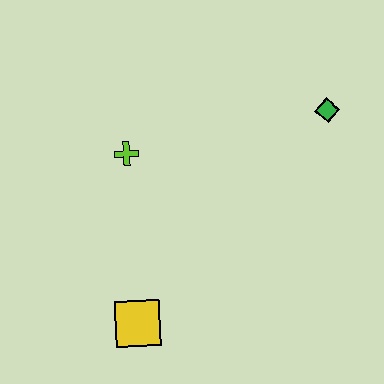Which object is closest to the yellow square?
The lime cross is closest to the yellow square.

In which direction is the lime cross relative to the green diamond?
The lime cross is to the left of the green diamond.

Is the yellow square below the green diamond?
Yes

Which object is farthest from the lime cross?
The green diamond is farthest from the lime cross.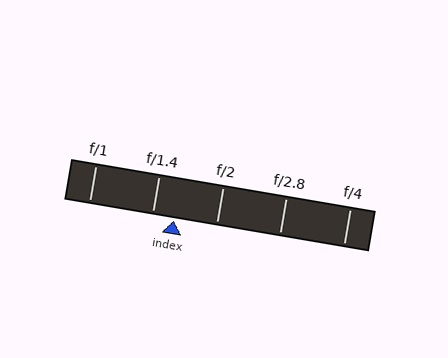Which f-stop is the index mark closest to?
The index mark is closest to f/1.4.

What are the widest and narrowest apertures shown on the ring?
The widest aperture shown is f/1 and the narrowest is f/4.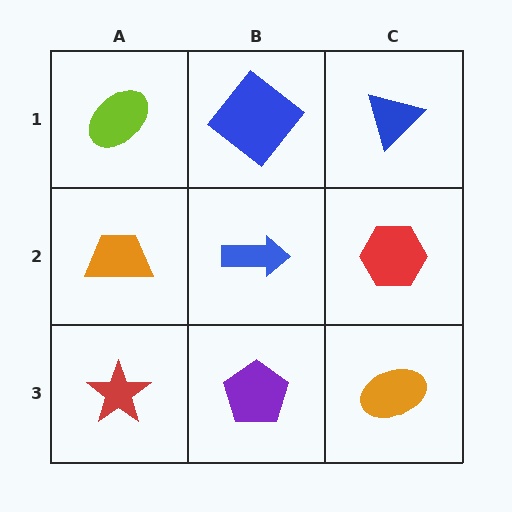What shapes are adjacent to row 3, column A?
An orange trapezoid (row 2, column A), a purple pentagon (row 3, column B).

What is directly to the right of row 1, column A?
A blue diamond.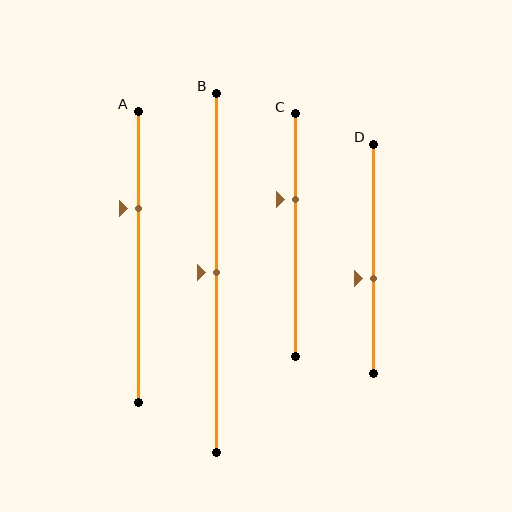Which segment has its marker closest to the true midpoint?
Segment B has its marker closest to the true midpoint.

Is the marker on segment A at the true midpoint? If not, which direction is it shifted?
No, the marker on segment A is shifted upward by about 17% of the segment length.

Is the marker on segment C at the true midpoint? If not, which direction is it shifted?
No, the marker on segment C is shifted upward by about 15% of the segment length.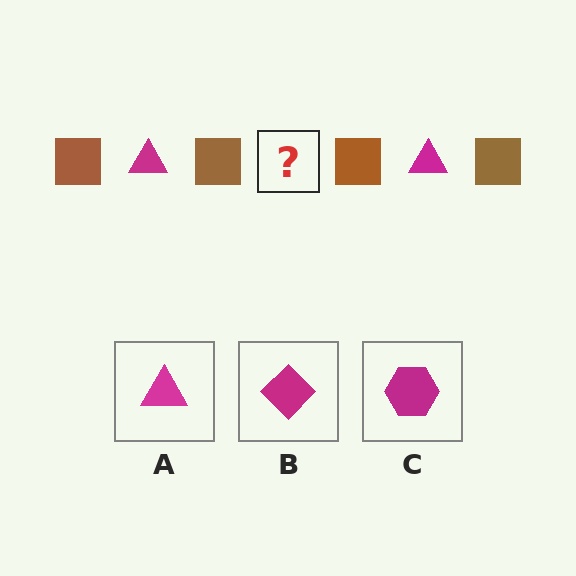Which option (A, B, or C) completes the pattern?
A.